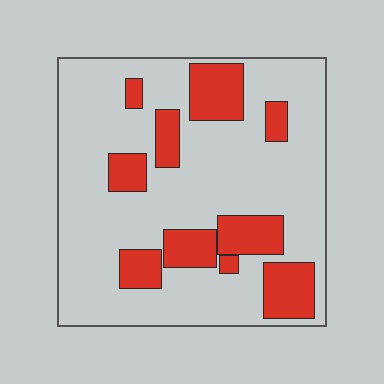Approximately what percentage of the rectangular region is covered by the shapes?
Approximately 25%.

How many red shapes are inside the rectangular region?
10.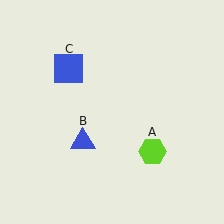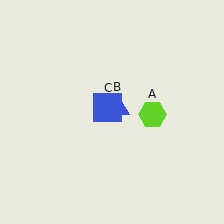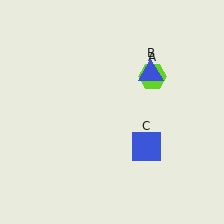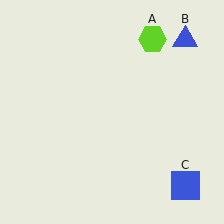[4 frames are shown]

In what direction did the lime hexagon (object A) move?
The lime hexagon (object A) moved up.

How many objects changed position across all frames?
3 objects changed position: lime hexagon (object A), blue triangle (object B), blue square (object C).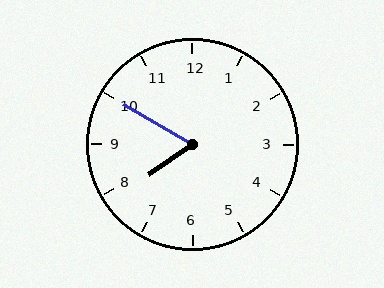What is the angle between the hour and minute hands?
Approximately 65 degrees.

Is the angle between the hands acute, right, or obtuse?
It is acute.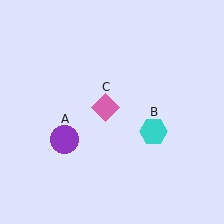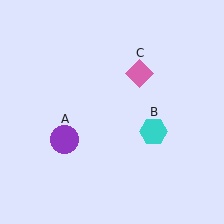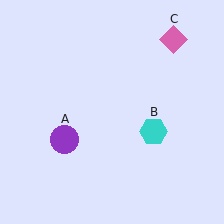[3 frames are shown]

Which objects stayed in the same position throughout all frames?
Purple circle (object A) and cyan hexagon (object B) remained stationary.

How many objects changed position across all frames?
1 object changed position: pink diamond (object C).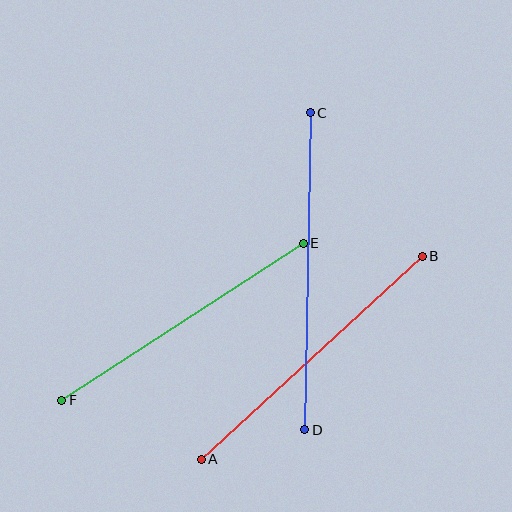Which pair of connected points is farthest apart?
Points C and D are farthest apart.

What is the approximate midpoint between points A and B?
The midpoint is at approximately (312, 358) pixels.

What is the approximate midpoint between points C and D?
The midpoint is at approximately (307, 271) pixels.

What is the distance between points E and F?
The distance is approximately 288 pixels.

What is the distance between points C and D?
The distance is approximately 317 pixels.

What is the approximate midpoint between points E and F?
The midpoint is at approximately (183, 322) pixels.